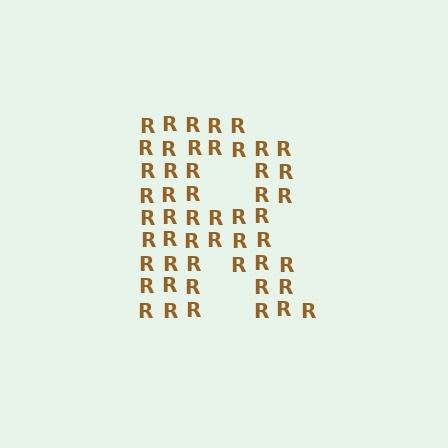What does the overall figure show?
The overall figure shows the letter R.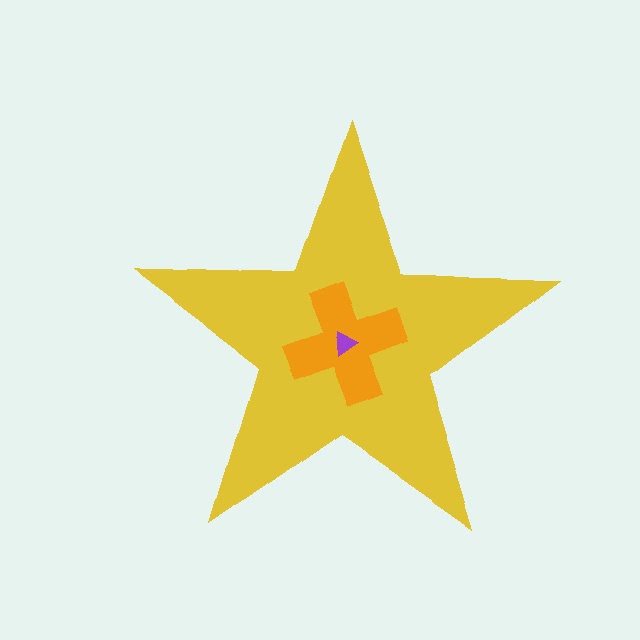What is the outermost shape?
The yellow star.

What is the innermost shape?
The purple triangle.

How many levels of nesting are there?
3.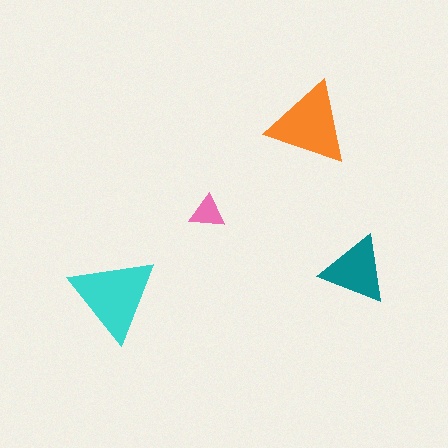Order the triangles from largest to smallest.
the cyan one, the orange one, the teal one, the pink one.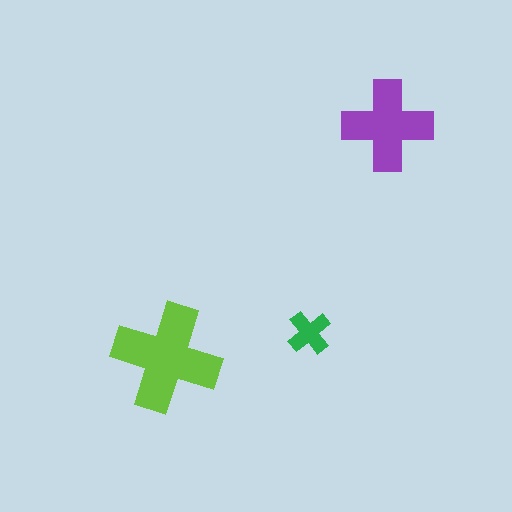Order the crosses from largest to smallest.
the lime one, the purple one, the green one.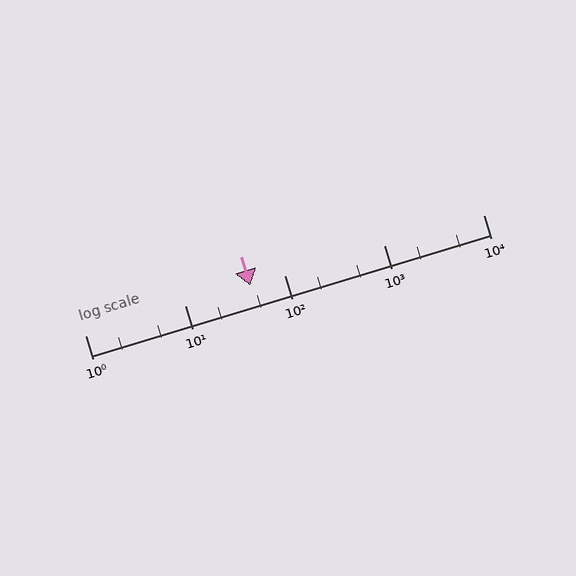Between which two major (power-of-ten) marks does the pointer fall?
The pointer is between 10 and 100.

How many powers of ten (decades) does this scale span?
The scale spans 4 decades, from 1 to 10000.